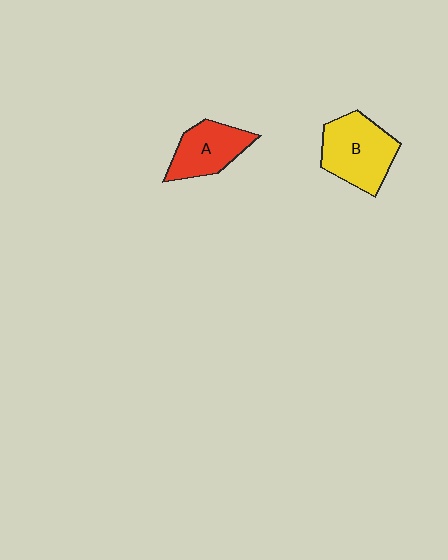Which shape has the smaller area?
Shape A (red).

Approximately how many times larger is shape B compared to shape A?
Approximately 1.3 times.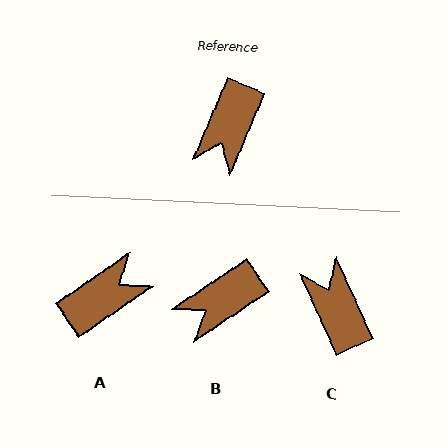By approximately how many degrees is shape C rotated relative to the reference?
Approximately 132 degrees clockwise.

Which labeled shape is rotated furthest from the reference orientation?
A, about 148 degrees away.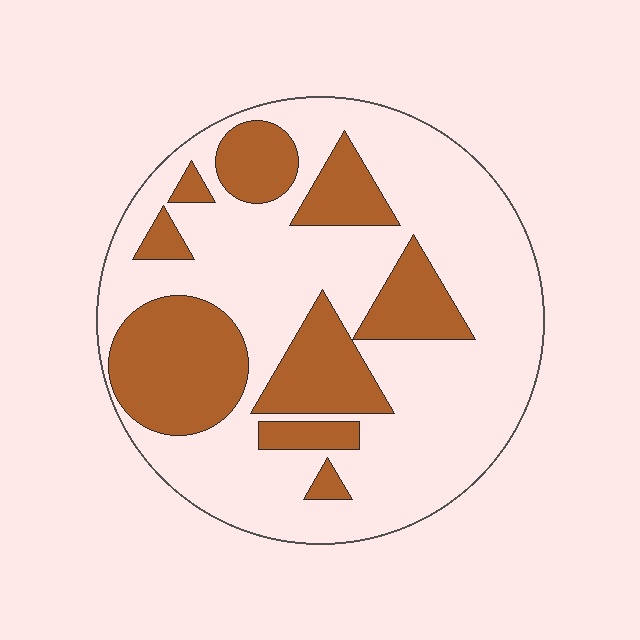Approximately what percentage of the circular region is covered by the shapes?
Approximately 30%.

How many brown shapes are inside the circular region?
9.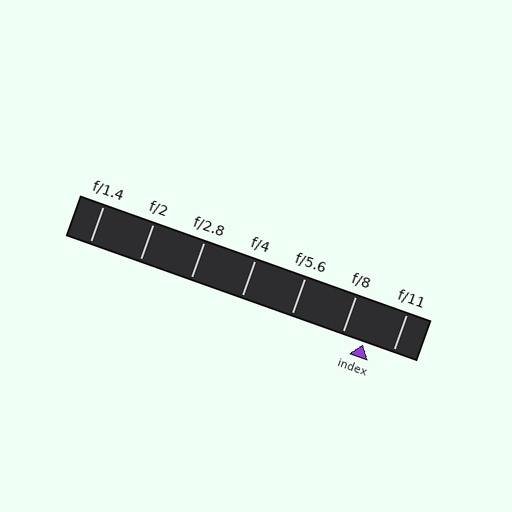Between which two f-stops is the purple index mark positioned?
The index mark is between f/8 and f/11.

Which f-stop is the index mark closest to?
The index mark is closest to f/8.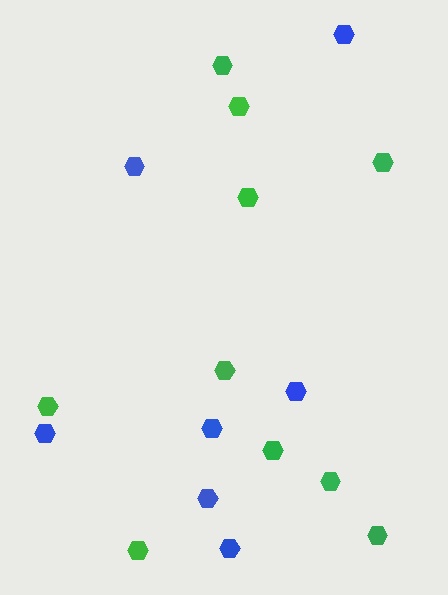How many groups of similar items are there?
There are 2 groups: one group of blue hexagons (7) and one group of green hexagons (10).